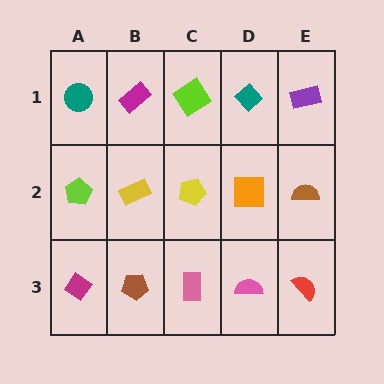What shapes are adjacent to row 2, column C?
A lime diamond (row 1, column C), a pink rectangle (row 3, column C), a yellow rectangle (row 2, column B), an orange square (row 2, column D).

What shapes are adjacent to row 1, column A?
A lime pentagon (row 2, column A), a magenta rectangle (row 1, column B).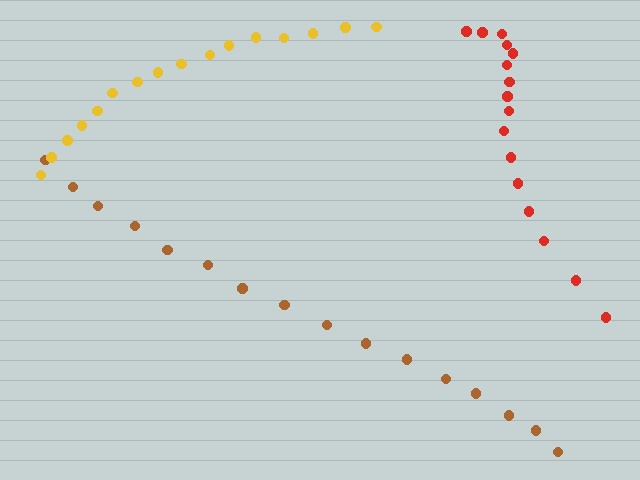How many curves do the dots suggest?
There are 3 distinct paths.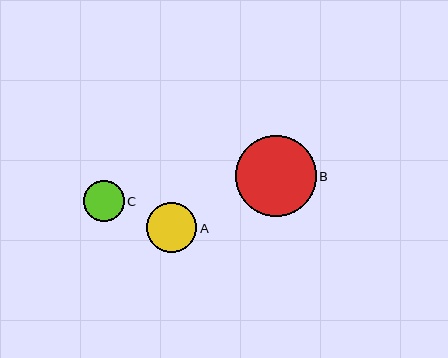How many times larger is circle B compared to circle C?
Circle B is approximately 2.0 times the size of circle C.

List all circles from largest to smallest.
From largest to smallest: B, A, C.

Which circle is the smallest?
Circle C is the smallest with a size of approximately 41 pixels.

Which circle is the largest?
Circle B is the largest with a size of approximately 81 pixels.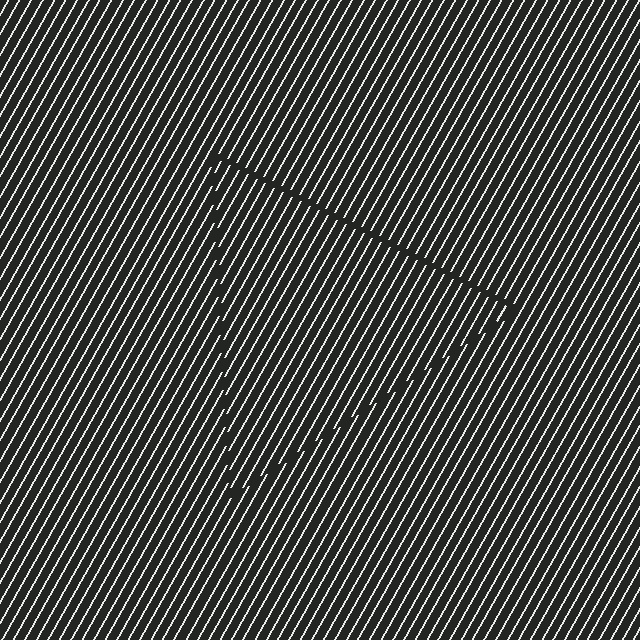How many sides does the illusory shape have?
3 sides — the line-ends trace a triangle.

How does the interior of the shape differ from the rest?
The interior of the shape contains the same grating, shifted by half a period — the contour is defined by the phase discontinuity where line-ends from the inner and outer gratings abut.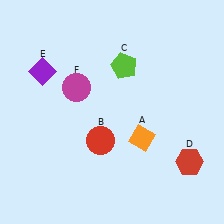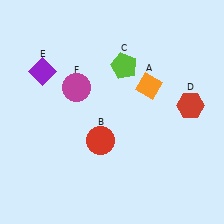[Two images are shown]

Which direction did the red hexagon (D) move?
The red hexagon (D) moved up.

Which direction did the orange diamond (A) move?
The orange diamond (A) moved up.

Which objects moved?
The objects that moved are: the orange diamond (A), the red hexagon (D).